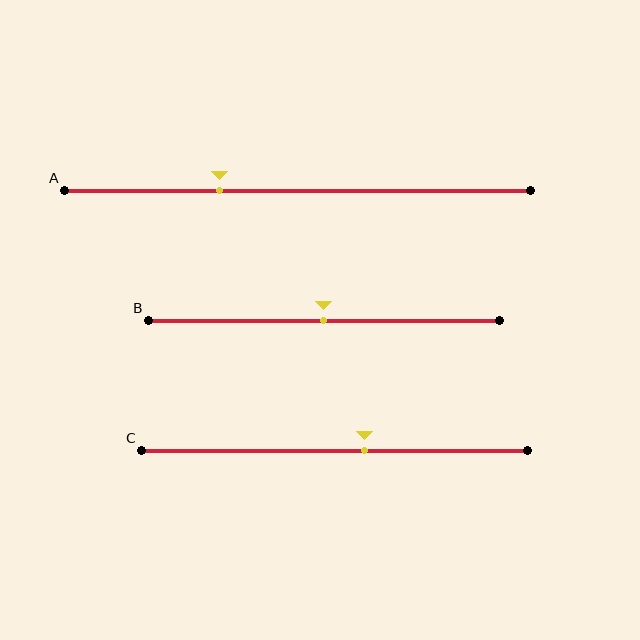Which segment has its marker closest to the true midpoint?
Segment B has its marker closest to the true midpoint.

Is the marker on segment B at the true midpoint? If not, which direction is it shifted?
Yes, the marker on segment B is at the true midpoint.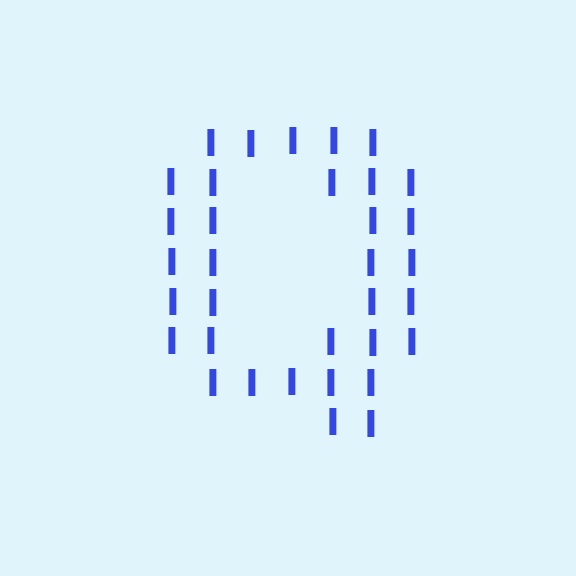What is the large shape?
The large shape is the letter Q.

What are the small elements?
The small elements are letter I's.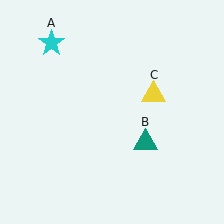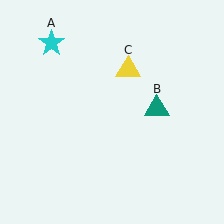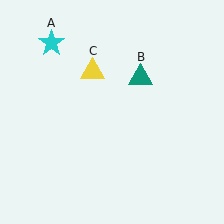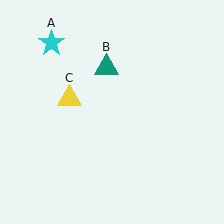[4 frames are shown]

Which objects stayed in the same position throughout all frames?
Cyan star (object A) remained stationary.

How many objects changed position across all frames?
2 objects changed position: teal triangle (object B), yellow triangle (object C).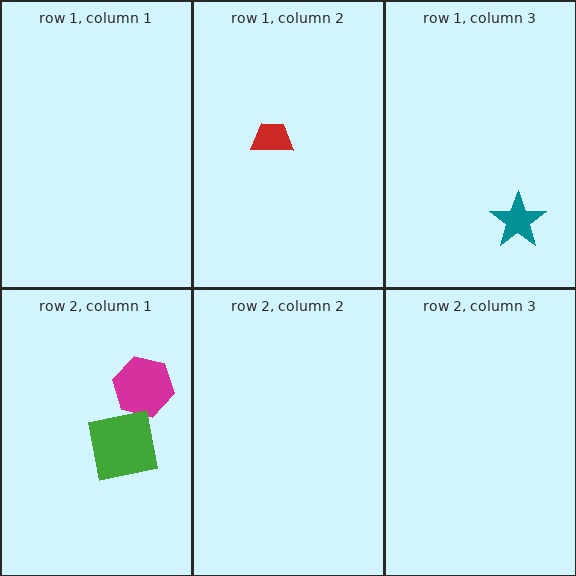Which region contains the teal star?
The row 1, column 3 region.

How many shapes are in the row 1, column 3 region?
1.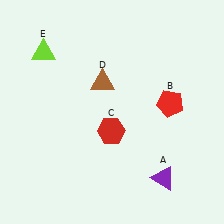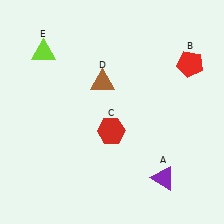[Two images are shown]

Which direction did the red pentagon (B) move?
The red pentagon (B) moved up.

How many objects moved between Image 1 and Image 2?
1 object moved between the two images.